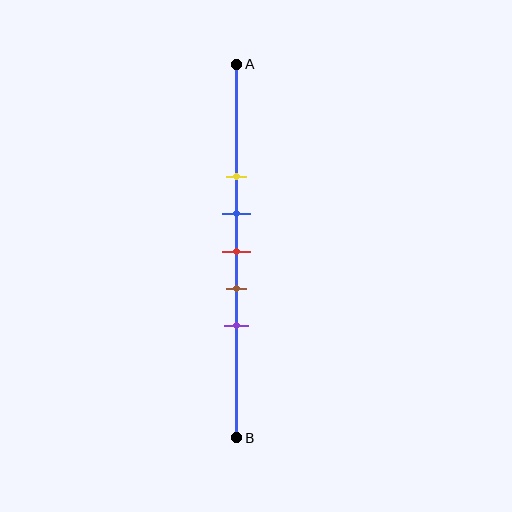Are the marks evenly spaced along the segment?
Yes, the marks are approximately evenly spaced.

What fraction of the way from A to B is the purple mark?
The purple mark is approximately 70% (0.7) of the way from A to B.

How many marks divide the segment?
There are 5 marks dividing the segment.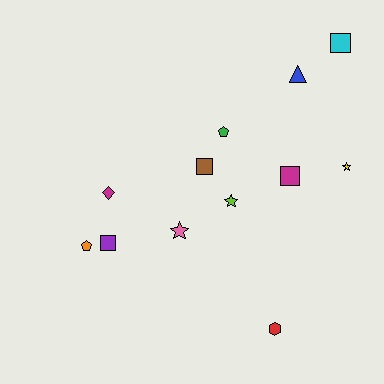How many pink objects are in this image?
There is 1 pink object.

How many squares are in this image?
There are 4 squares.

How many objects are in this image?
There are 12 objects.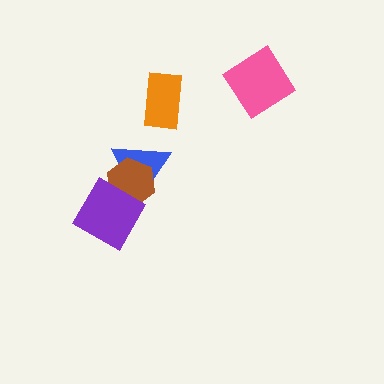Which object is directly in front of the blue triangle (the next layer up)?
The brown hexagon is directly in front of the blue triangle.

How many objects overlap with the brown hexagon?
2 objects overlap with the brown hexagon.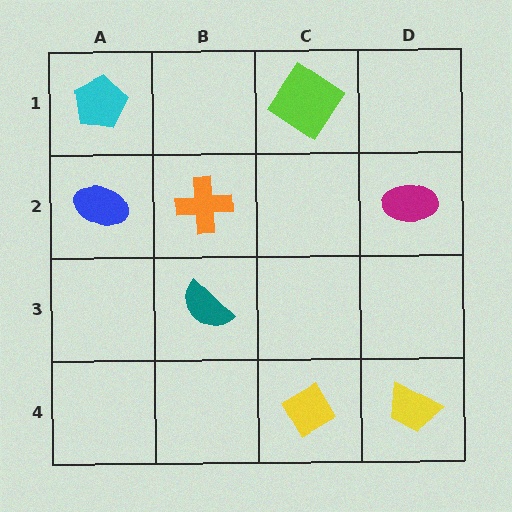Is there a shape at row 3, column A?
No, that cell is empty.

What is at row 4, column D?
A yellow trapezoid.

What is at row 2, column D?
A magenta ellipse.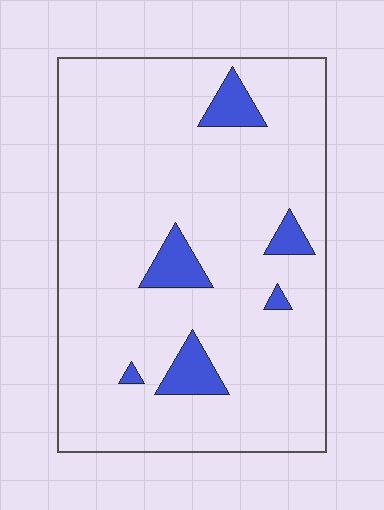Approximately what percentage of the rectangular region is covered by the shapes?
Approximately 10%.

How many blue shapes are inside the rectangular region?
6.